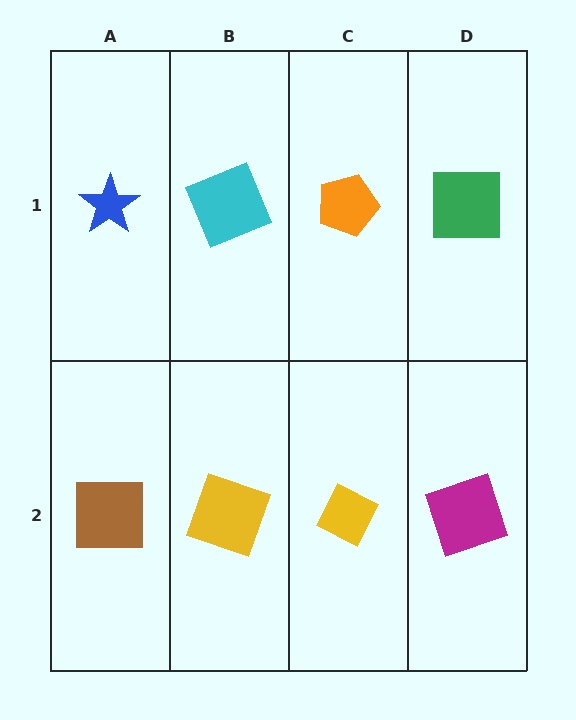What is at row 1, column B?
A cyan square.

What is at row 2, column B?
A yellow square.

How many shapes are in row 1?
4 shapes.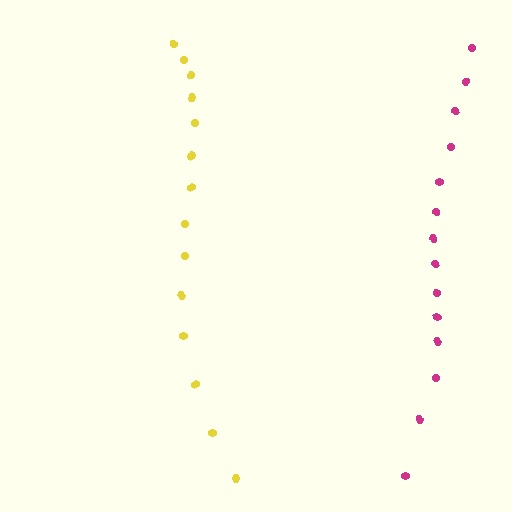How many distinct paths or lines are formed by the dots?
There are 2 distinct paths.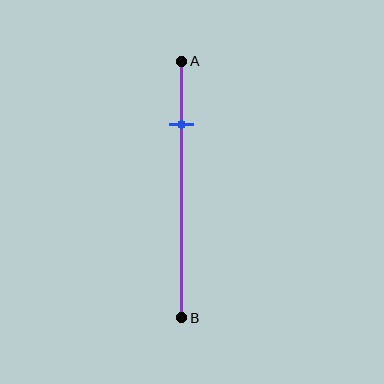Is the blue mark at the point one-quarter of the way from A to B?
Yes, the mark is approximately at the one-quarter point.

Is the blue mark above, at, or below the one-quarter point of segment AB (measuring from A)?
The blue mark is approximately at the one-quarter point of segment AB.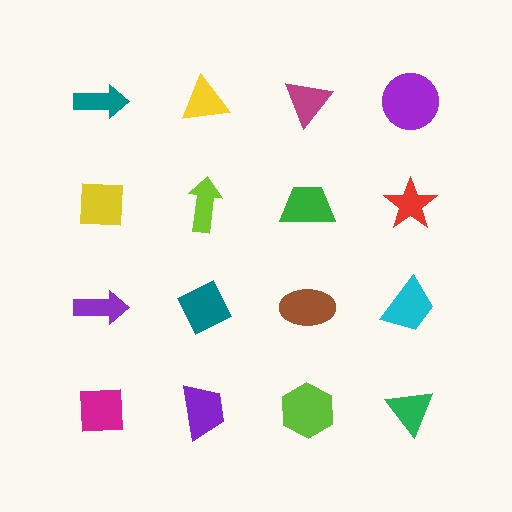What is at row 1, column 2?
A yellow triangle.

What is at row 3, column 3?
A brown ellipse.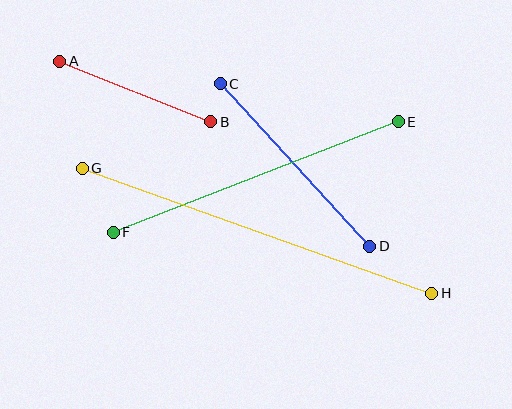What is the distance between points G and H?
The distance is approximately 371 pixels.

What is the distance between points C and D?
The distance is approximately 221 pixels.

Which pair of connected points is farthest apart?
Points G and H are farthest apart.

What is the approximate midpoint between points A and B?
The midpoint is at approximately (135, 91) pixels.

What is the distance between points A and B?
The distance is approximately 163 pixels.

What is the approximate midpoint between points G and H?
The midpoint is at approximately (257, 231) pixels.